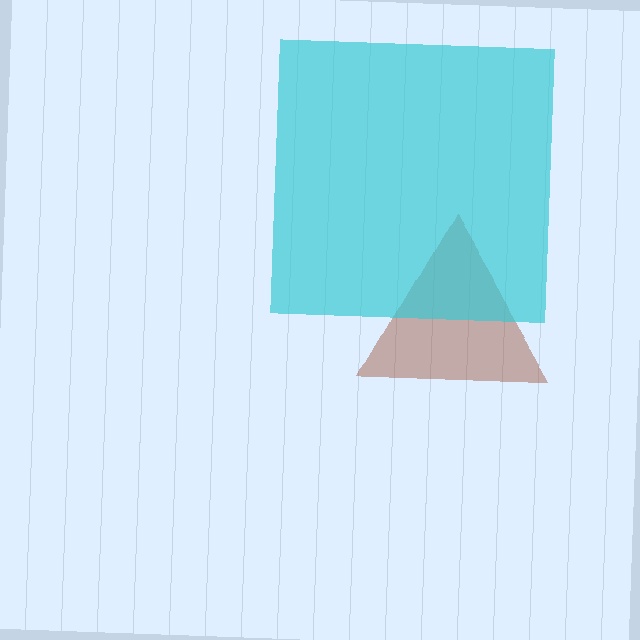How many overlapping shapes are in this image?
There are 2 overlapping shapes in the image.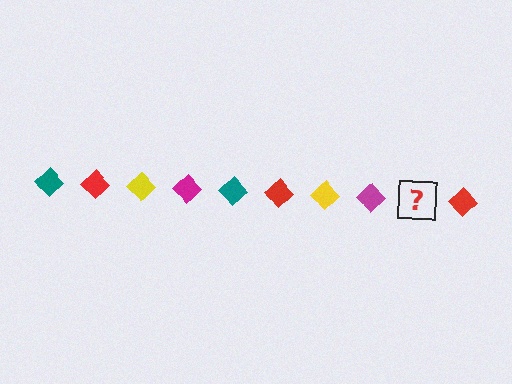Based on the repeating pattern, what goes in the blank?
The blank should be a teal diamond.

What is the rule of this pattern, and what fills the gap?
The rule is that the pattern cycles through teal, red, yellow, magenta diamonds. The gap should be filled with a teal diamond.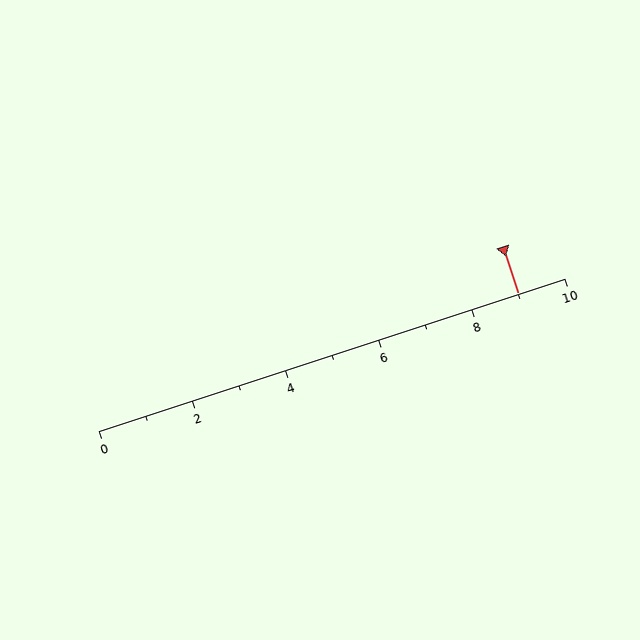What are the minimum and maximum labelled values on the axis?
The axis runs from 0 to 10.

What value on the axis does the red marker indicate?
The marker indicates approximately 9.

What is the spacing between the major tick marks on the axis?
The major ticks are spaced 2 apart.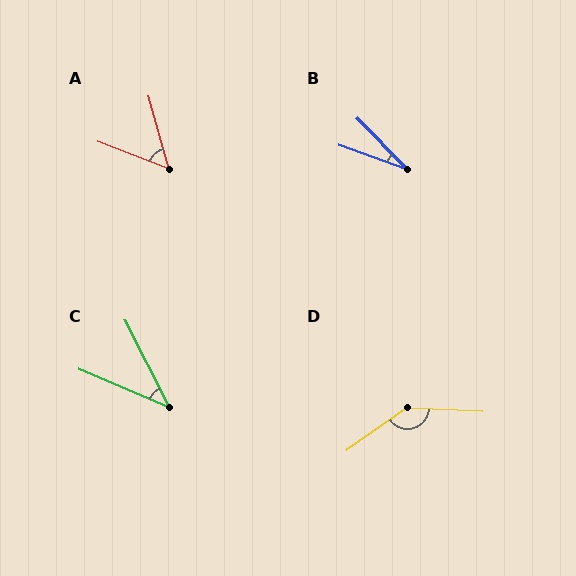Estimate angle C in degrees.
Approximately 40 degrees.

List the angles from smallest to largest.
B (26°), C (40°), A (53°), D (141°).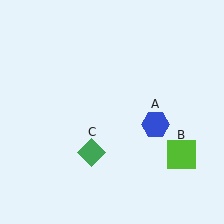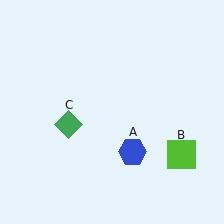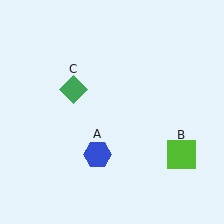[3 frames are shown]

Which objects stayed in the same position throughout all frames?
Lime square (object B) remained stationary.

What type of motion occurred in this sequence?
The blue hexagon (object A), green diamond (object C) rotated clockwise around the center of the scene.